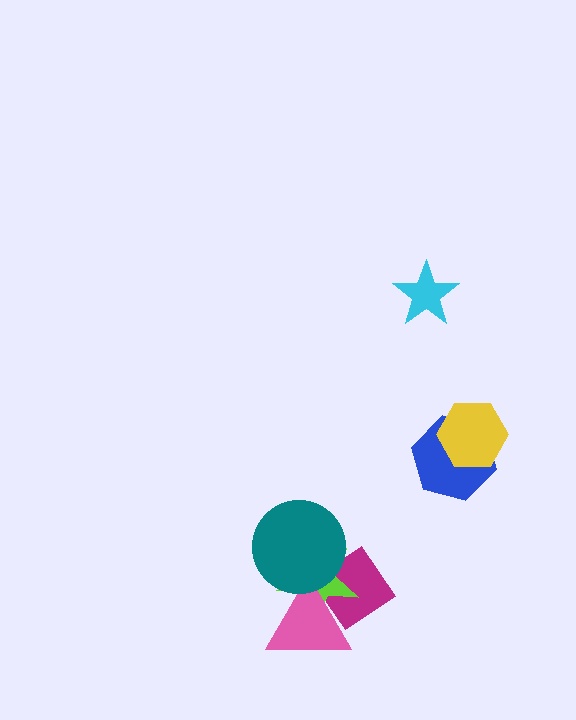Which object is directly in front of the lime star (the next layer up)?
The pink triangle is directly in front of the lime star.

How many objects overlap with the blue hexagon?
1 object overlaps with the blue hexagon.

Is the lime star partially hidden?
Yes, it is partially covered by another shape.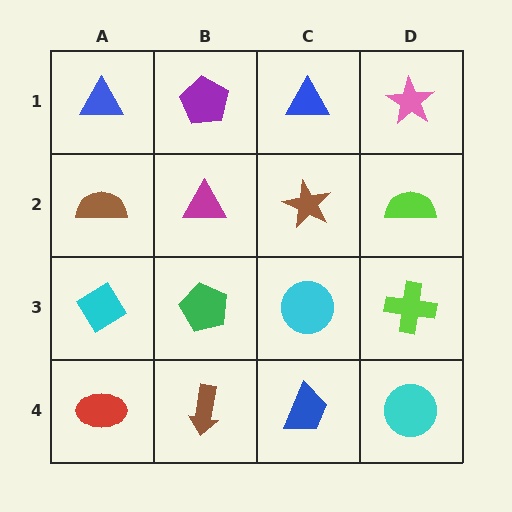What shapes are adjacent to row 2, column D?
A pink star (row 1, column D), a lime cross (row 3, column D), a brown star (row 2, column C).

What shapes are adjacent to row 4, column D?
A lime cross (row 3, column D), a blue trapezoid (row 4, column C).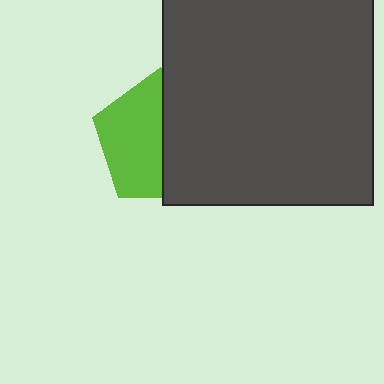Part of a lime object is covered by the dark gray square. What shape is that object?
It is a pentagon.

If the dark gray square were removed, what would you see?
You would see the complete lime pentagon.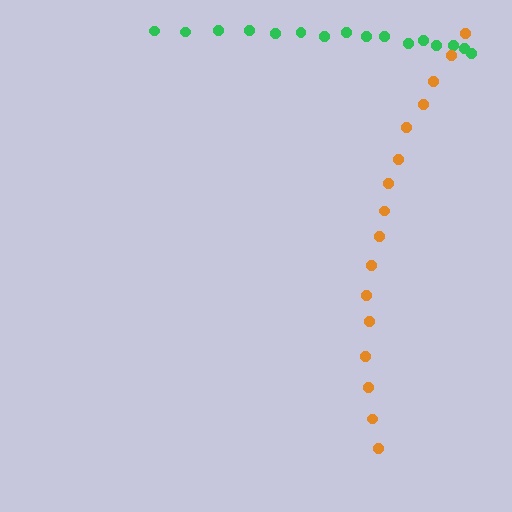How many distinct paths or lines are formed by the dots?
There are 2 distinct paths.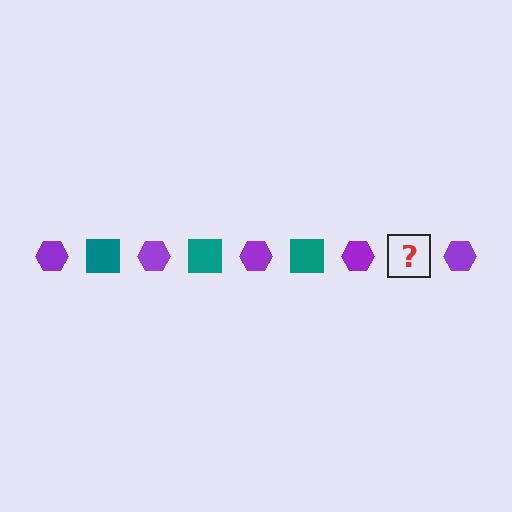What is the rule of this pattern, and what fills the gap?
The rule is that the pattern alternates between purple hexagon and teal square. The gap should be filled with a teal square.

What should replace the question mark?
The question mark should be replaced with a teal square.